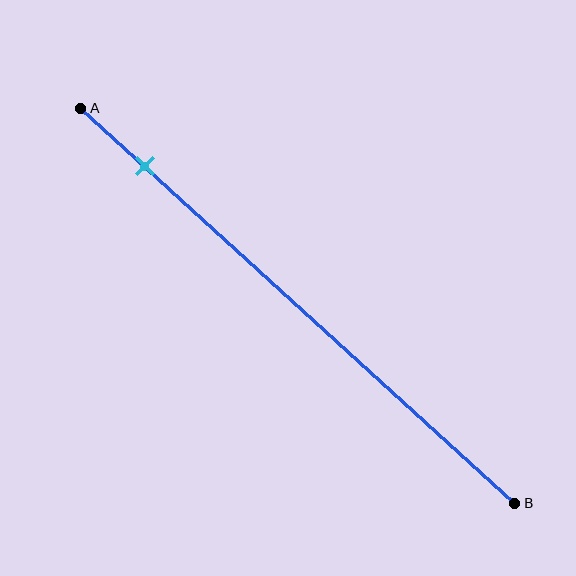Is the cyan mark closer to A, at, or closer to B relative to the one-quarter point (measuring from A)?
The cyan mark is closer to point A than the one-quarter point of segment AB.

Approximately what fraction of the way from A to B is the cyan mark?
The cyan mark is approximately 15% of the way from A to B.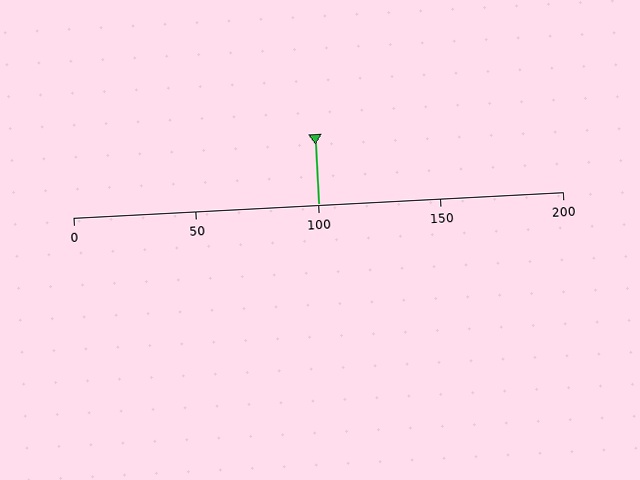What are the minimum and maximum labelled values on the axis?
The axis runs from 0 to 200.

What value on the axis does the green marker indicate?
The marker indicates approximately 100.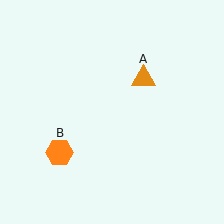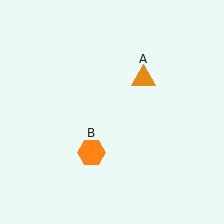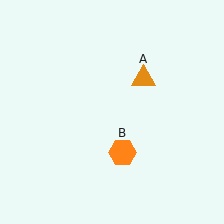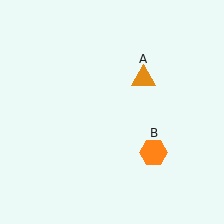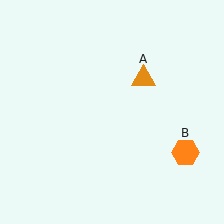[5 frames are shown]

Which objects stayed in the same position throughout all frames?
Orange triangle (object A) remained stationary.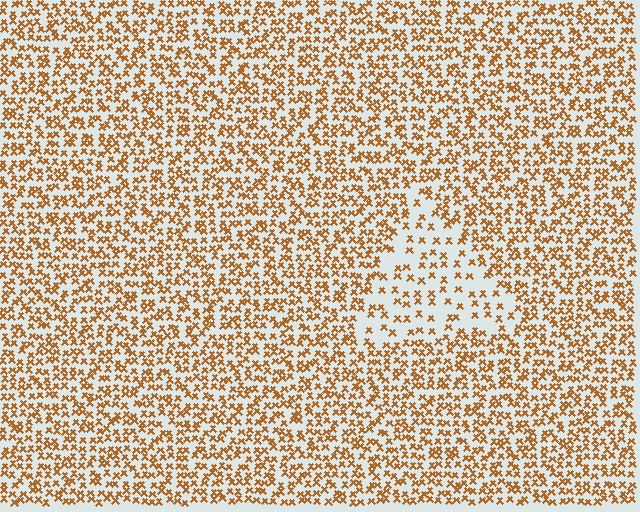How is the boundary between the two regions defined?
The boundary is defined by a change in element density (approximately 2.2x ratio). All elements are the same color, size, and shape.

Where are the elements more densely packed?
The elements are more densely packed outside the triangle boundary.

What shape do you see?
I see a triangle.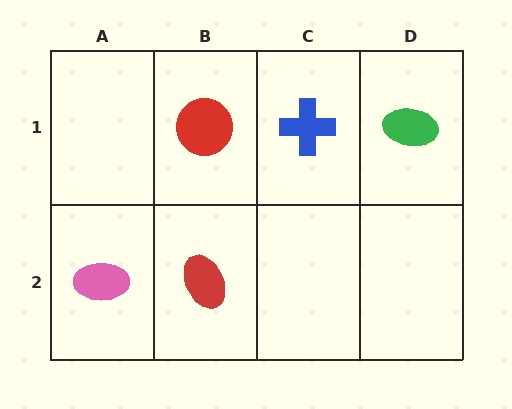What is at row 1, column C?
A blue cross.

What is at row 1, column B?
A red circle.